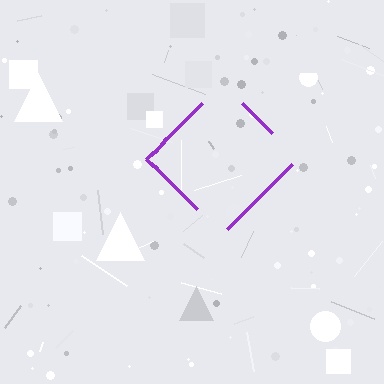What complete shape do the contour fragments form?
The contour fragments form a diamond.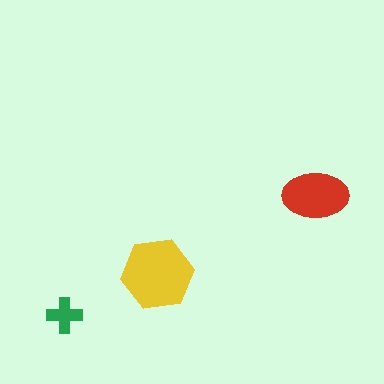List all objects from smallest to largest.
The green cross, the red ellipse, the yellow hexagon.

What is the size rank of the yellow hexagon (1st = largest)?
1st.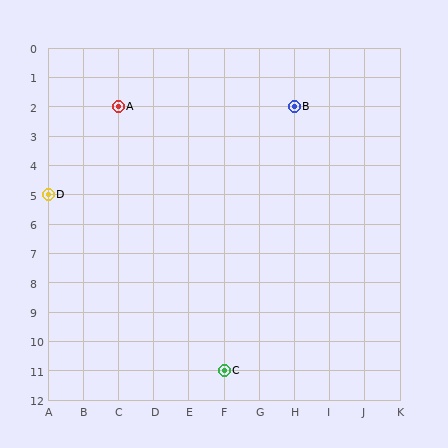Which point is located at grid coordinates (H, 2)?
Point B is at (H, 2).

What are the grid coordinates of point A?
Point A is at grid coordinates (C, 2).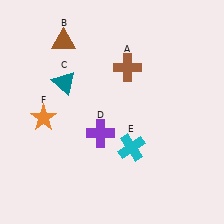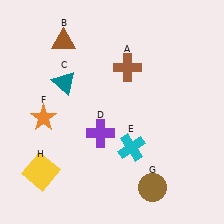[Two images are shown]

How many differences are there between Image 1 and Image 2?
There are 2 differences between the two images.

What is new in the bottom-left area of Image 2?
A yellow square (H) was added in the bottom-left area of Image 2.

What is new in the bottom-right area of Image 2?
A brown circle (G) was added in the bottom-right area of Image 2.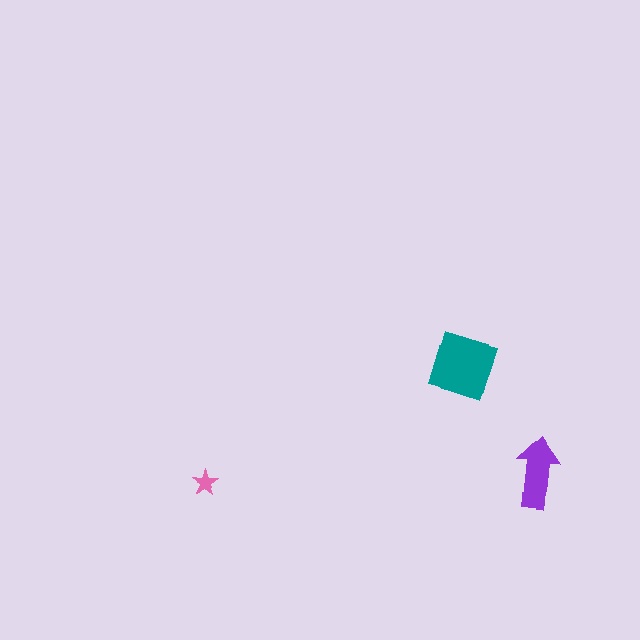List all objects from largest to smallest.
The teal square, the purple arrow, the pink star.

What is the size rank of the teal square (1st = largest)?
1st.